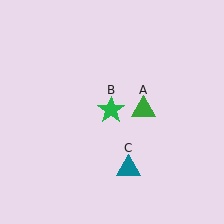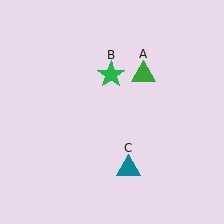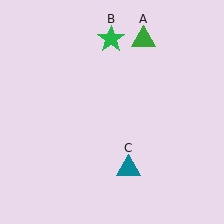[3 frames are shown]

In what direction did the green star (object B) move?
The green star (object B) moved up.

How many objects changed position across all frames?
2 objects changed position: green triangle (object A), green star (object B).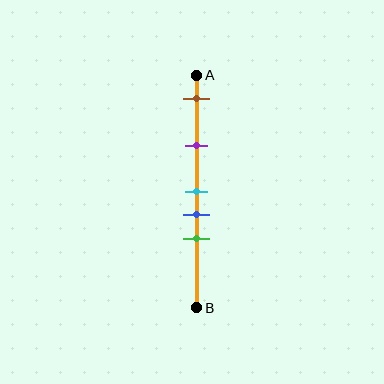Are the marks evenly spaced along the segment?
No, the marks are not evenly spaced.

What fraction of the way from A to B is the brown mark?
The brown mark is approximately 10% (0.1) of the way from A to B.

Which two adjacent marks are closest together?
The cyan and blue marks are the closest adjacent pair.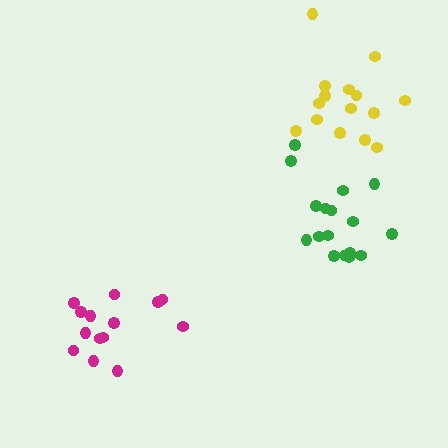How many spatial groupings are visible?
There are 3 spatial groupings.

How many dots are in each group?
Group 1: 15 dots, Group 2: 14 dots, Group 3: 17 dots (46 total).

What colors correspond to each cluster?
The clusters are colored: yellow, magenta, green.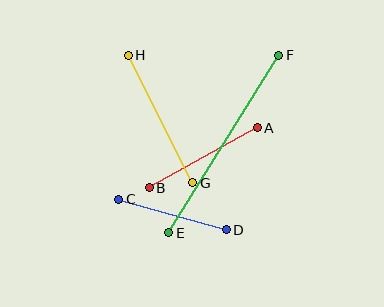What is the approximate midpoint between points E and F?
The midpoint is at approximately (224, 144) pixels.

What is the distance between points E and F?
The distance is approximately 209 pixels.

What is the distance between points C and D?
The distance is approximately 112 pixels.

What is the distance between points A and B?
The distance is approximately 123 pixels.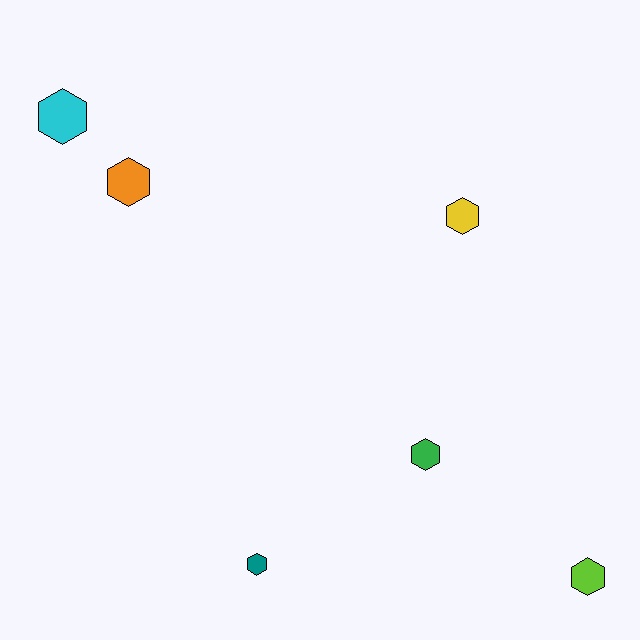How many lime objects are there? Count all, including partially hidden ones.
There is 1 lime object.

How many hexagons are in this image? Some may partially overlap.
There are 6 hexagons.